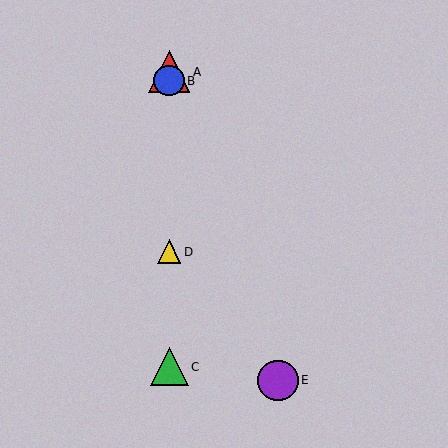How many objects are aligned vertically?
4 objects (A, B, C, D) are aligned vertically.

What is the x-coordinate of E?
Object E is at x≈278.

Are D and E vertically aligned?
No, D is at x≈169 and E is at x≈278.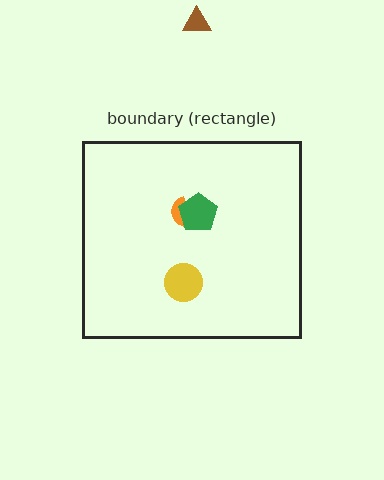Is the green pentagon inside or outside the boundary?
Inside.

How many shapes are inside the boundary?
3 inside, 1 outside.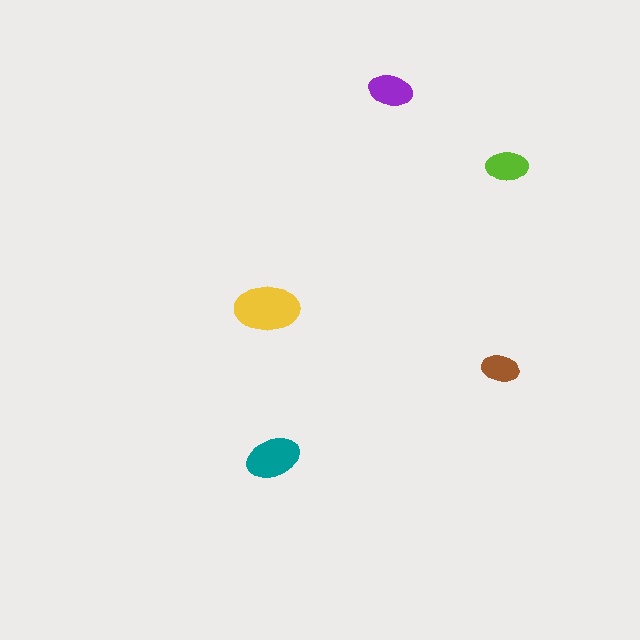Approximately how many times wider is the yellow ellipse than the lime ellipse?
About 1.5 times wider.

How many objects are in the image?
There are 5 objects in the image.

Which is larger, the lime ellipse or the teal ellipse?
The teal one.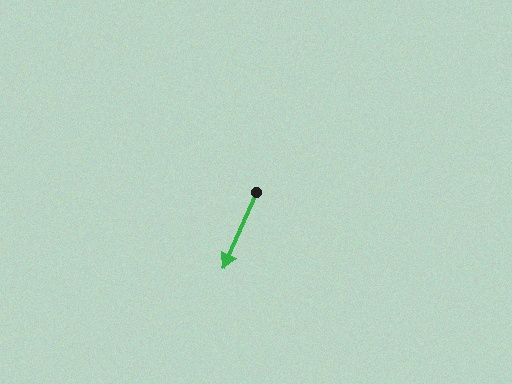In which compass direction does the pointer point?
Southwest.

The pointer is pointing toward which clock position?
Roughly 7 o'clock.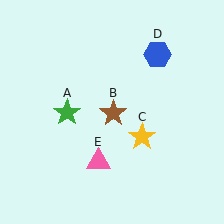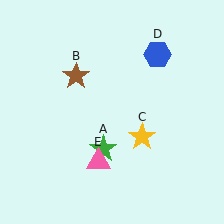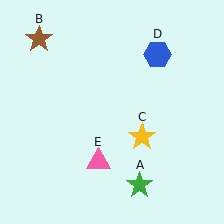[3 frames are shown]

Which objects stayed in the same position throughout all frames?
Yellow star (object C) and blue hexagon (object D) and pink triangle (object E) remained stationary.